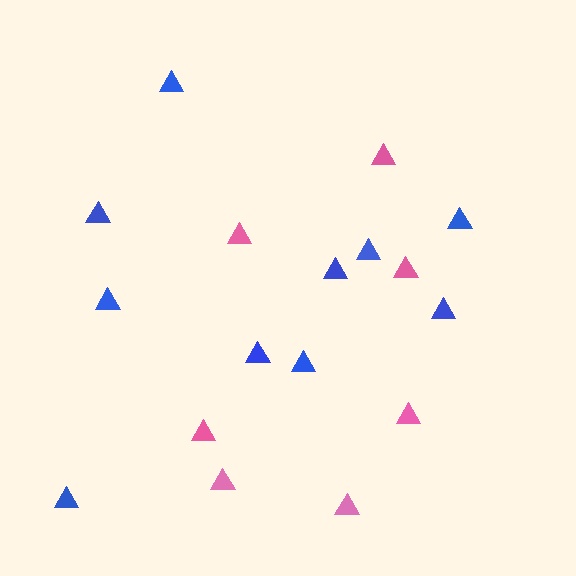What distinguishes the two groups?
There are 2 groups: one group of pink triangles (7) and one group of blue triangles (10).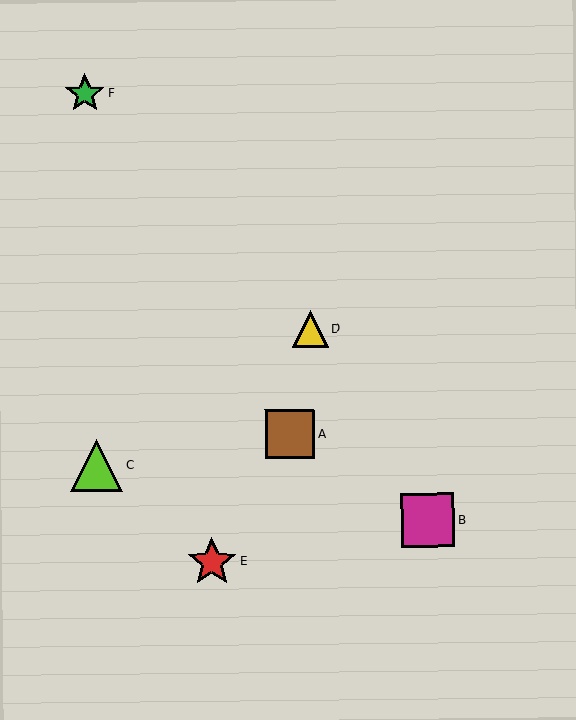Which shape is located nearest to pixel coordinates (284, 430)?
The brown square (labeled A) at (290, 434) is nearest to that location.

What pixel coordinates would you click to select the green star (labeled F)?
Click at (85, 93) to select the green star F.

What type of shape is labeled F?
Shape F is a green star.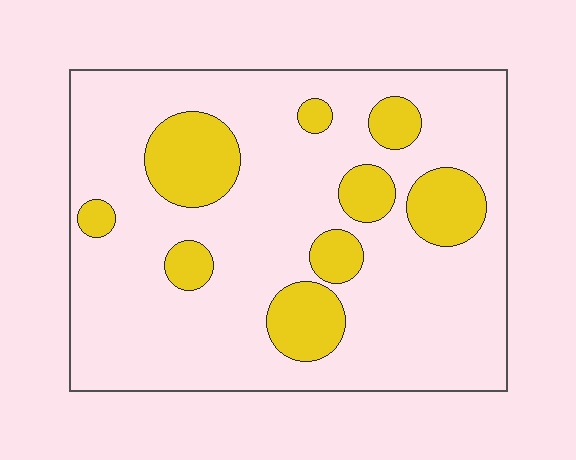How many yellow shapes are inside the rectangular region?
9.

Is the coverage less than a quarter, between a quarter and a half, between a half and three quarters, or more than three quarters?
Less than a quarter.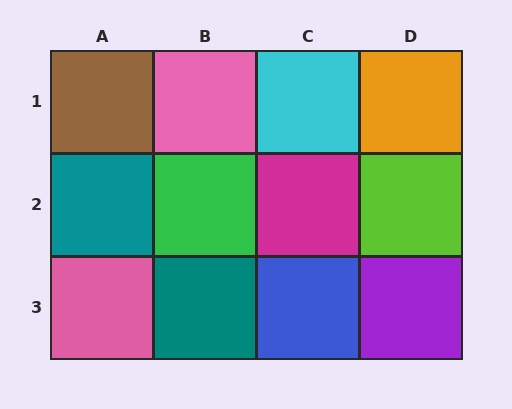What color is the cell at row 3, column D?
Purple.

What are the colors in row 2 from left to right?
Teal, green, magenta, lime.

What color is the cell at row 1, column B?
Pink.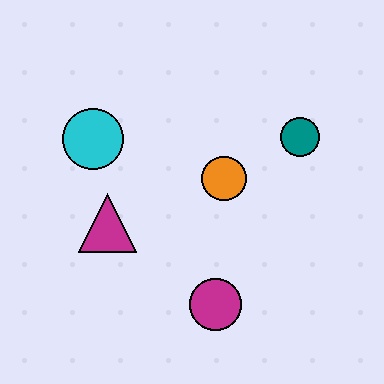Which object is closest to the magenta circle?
The orange circle is closest to the magenta circle.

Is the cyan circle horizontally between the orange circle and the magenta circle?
No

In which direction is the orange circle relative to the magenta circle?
The orange circle is above the magenta circle.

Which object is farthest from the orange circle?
The cyan circle is farthest from the orange circle.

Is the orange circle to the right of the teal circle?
No